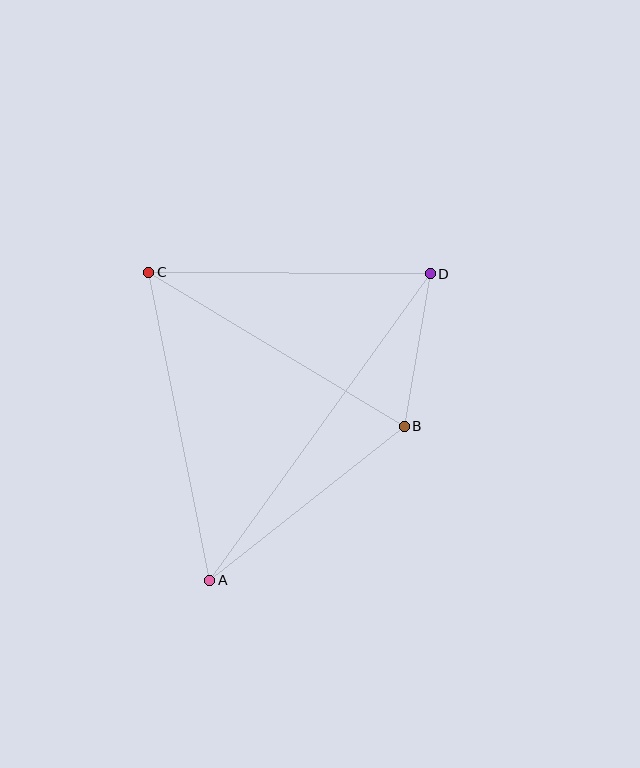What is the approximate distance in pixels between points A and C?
The distance between A and C is approximately 314 pixels.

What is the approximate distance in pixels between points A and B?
The distance between A and B is approximately 248 pixels.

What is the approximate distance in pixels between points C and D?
The distance between C and D is approximately 281 pixels.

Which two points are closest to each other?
Points B and D are closest to each other.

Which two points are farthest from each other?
Points A and D are farthest from each other.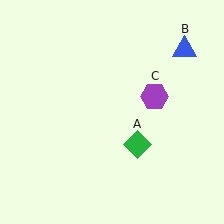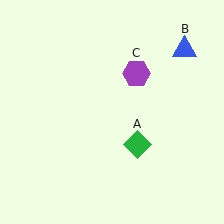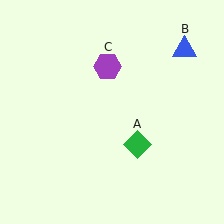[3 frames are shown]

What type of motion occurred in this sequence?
The purple hexagon (object C) rotated counterclockwise around the center of the scene.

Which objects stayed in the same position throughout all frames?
Green diamond (object A) and blue triangle (object B) remained stationary.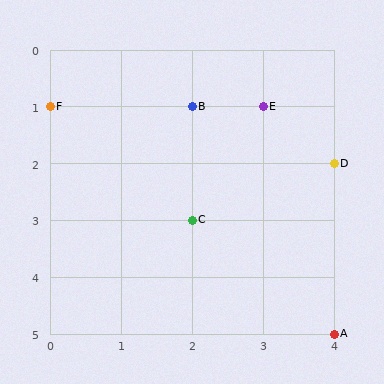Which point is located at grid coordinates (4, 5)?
Point A is at (4, 5).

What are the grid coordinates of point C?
Point C is at grid coordinates (2, 3).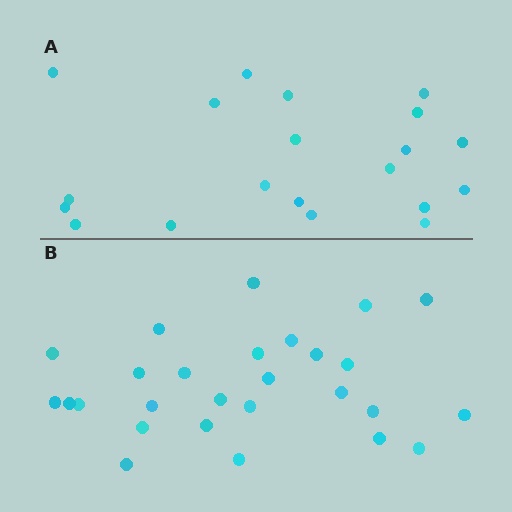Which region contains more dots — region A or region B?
Region B (the bottom region) has more dots.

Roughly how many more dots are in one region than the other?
Region B has roughly 8 or so more dots than region A.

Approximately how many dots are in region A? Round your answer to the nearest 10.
About 20 dots.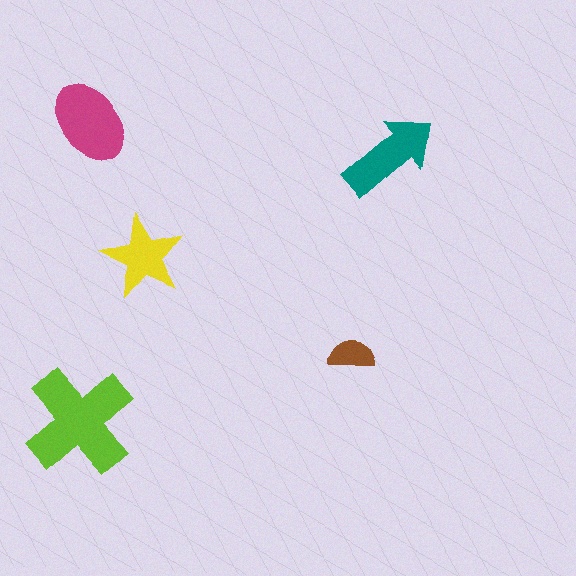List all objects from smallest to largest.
The brown semicircle, the yellow star, the teal arrow, the magenta ellipse, the lime cross.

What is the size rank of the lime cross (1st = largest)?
1st.